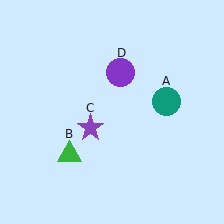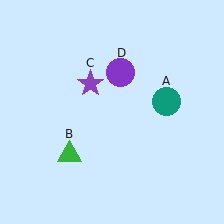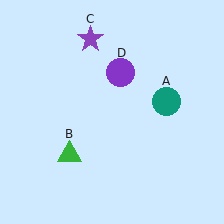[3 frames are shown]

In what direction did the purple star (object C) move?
The purple star (object C) moved up.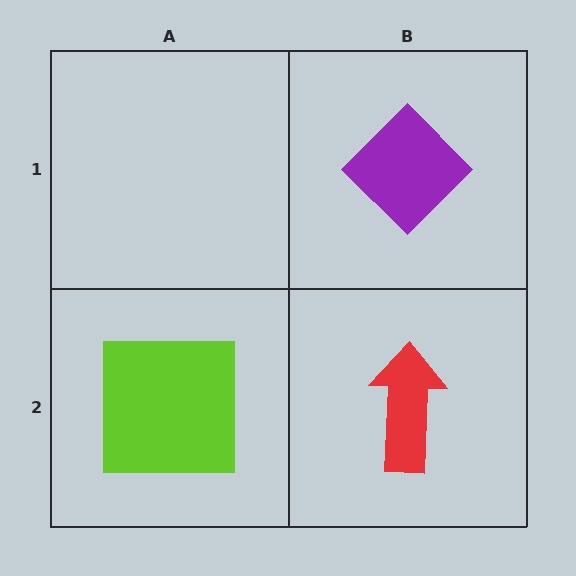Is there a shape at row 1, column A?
No, that cell is empty.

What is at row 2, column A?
A lime square.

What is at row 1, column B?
A purple diamond.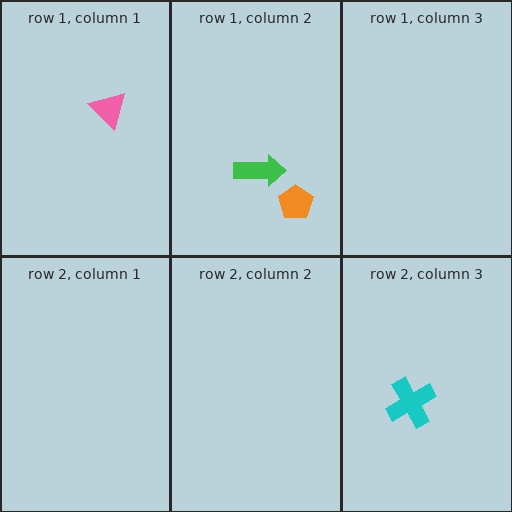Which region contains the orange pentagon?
The row 1, column 2 region.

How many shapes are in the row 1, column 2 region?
2.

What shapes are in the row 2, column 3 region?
The cyan cross.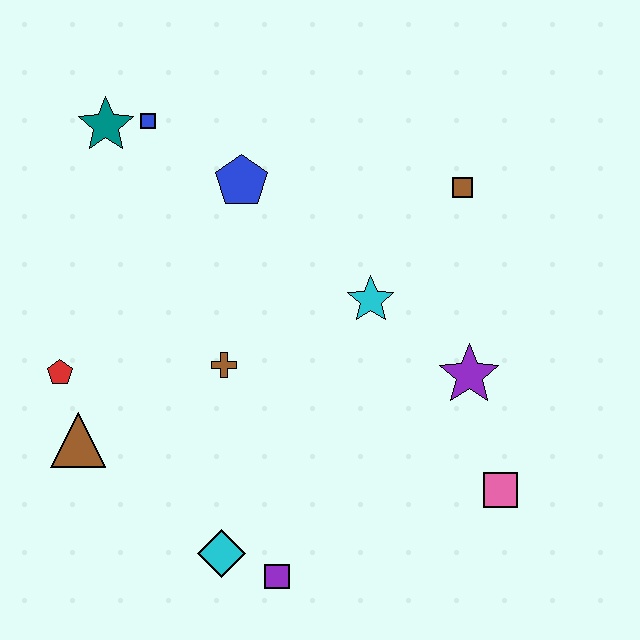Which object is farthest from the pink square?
The teal star is farthest from the pink square.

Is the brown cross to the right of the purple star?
No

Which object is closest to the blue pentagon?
The blue square is closest to the blue pentagon.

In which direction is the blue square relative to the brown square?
The blue square is to the left of the brown square.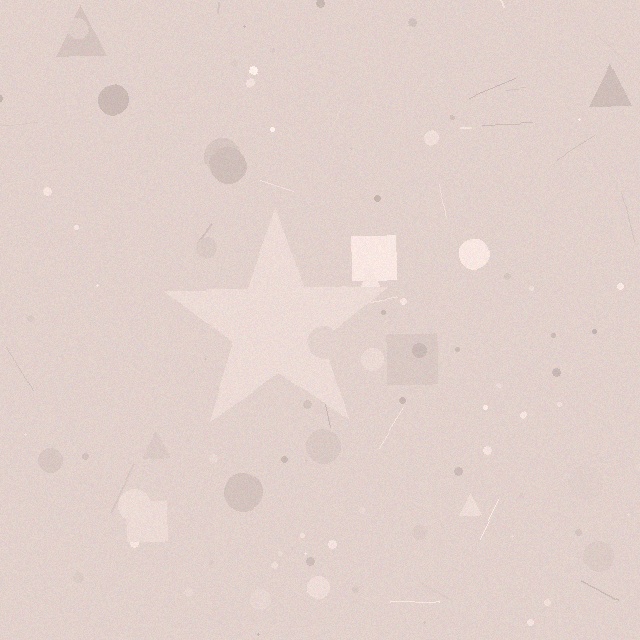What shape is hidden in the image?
A star is hidden in the image.